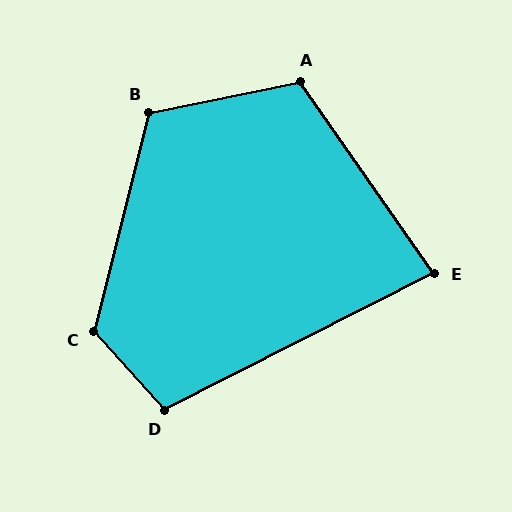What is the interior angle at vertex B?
Approximately 115 degrees (obtuse).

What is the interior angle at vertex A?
Approximately 114 degrees (obtuse).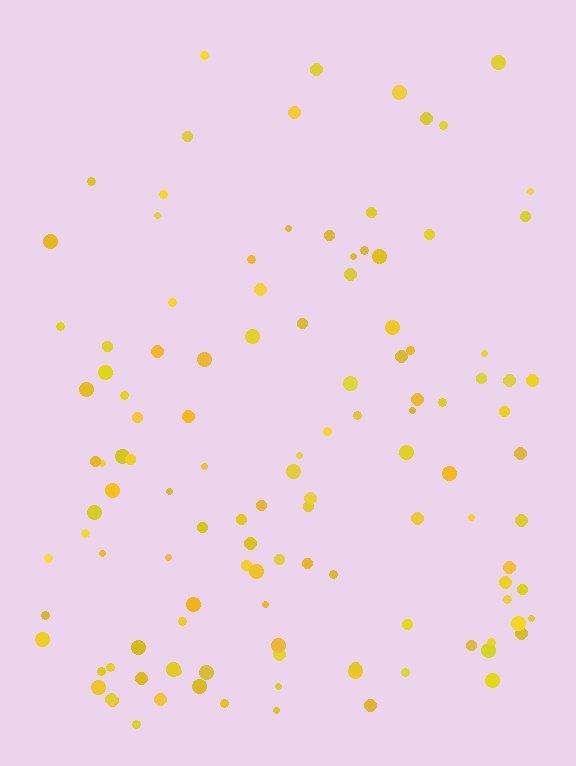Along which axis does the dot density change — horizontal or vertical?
Vertical.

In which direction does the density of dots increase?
From top to bottom, with the bottom side densest.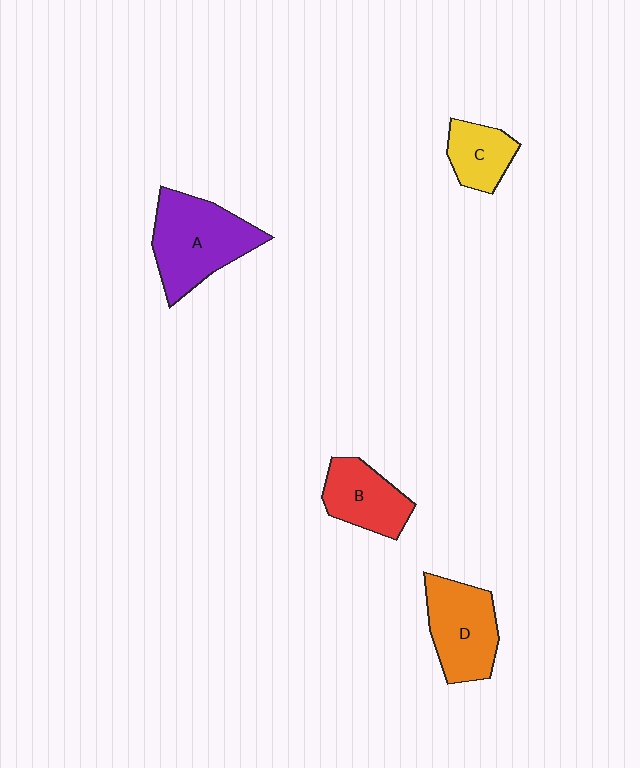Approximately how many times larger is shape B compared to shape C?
Approximately 1.3 times.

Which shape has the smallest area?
Shape C (yellow).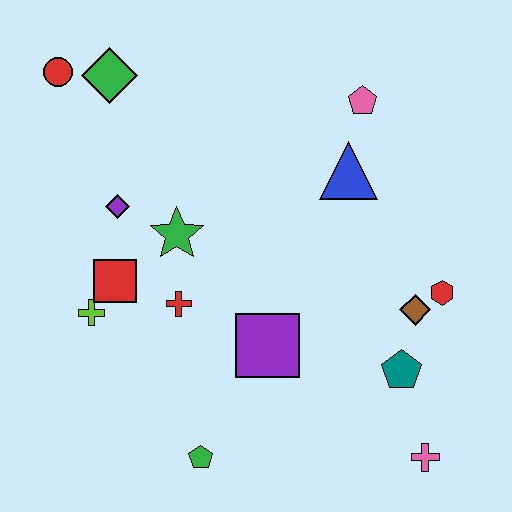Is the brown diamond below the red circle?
Yes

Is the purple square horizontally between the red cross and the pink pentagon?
Yes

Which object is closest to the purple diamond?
The green star is closest to the purple diamond.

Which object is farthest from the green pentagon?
The red circle is farthest from the green pentagon.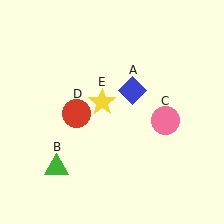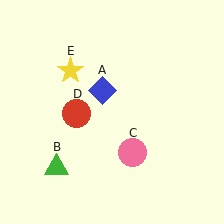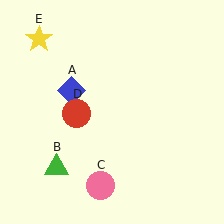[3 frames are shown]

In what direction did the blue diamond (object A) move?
The blue diamond (object A) moved left.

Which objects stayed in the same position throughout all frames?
Green triangle (object B) and red circle (object D) remained stationary.